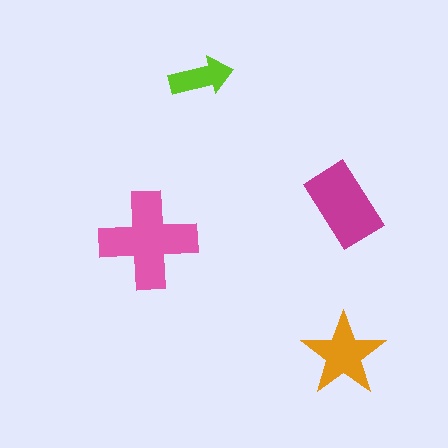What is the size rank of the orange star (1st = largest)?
3rd.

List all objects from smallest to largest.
The lime arrow, the orange star, the magenta rectangle, the pink cross.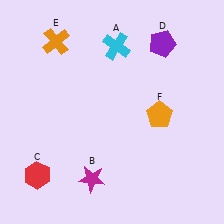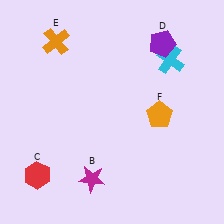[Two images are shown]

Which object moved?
The cyan cross (A) moved right.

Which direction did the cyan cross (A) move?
The cyan cross (A) moved right.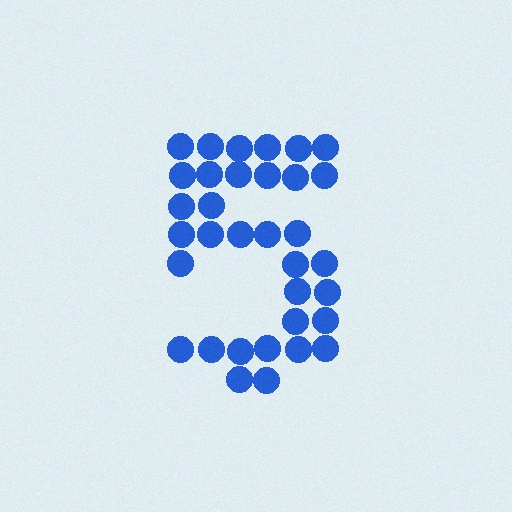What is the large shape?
The large shape is the digit 5.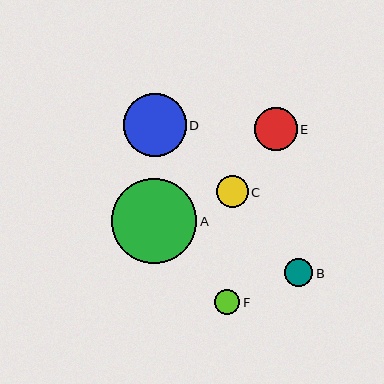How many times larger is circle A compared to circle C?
Circle A is approximately 2.7 times the size of circle C.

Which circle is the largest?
Circle A is the largest with a size of approximately 86 pixels.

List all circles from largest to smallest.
From largest to smallest: A, D, E, C, B, F.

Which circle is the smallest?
Circle F is the smallest with a size of approximately 25 pixels.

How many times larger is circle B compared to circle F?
Circle B is approximately 1.1 times the size of circle F.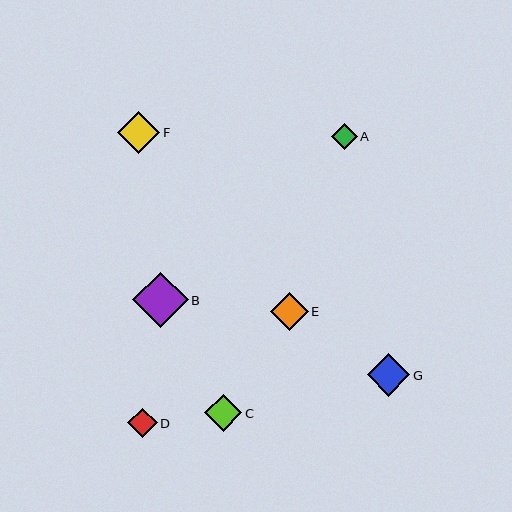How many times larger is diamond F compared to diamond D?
Diamond F is approximately 1.4 times the size of diamond D.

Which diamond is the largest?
Diamond B is the largest with a size of approximately 55 pixels.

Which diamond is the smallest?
Diamond A is the smallest with a size of approximately 25 pixels.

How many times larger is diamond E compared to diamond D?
Diamond E is approximately 1.3 times the size of diamond D.